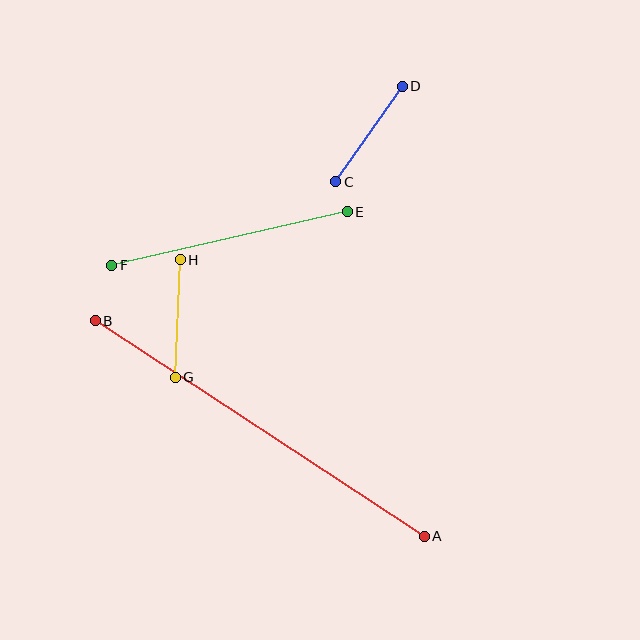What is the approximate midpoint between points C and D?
The midpoint is at approximately (369, 134) pixels.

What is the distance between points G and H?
The distance is approximately 118 pixels.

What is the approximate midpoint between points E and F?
The midpoint is at approximately (230, 238) pixels.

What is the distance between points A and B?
The distance is approximately 393 pixels.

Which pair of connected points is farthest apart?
Points A and B are farthest apart.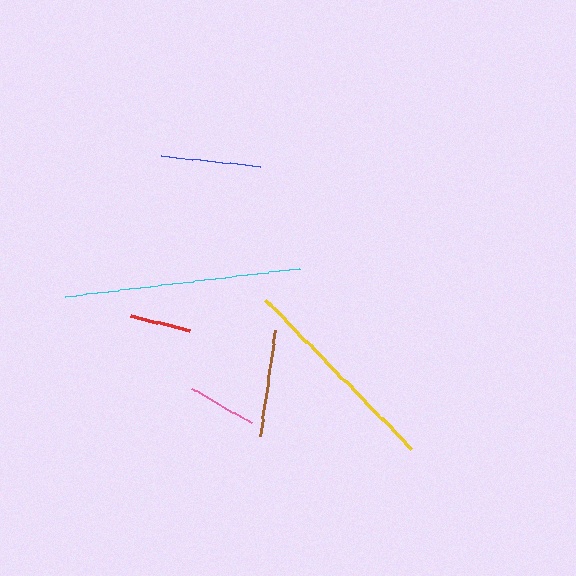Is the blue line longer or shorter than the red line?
The blue line is longer than the red line.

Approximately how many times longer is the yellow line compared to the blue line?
The yellow line is approximately 2.1 times the length of the blue line.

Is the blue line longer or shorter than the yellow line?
The yellow line is longer than the blue line.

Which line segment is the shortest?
The red line is the shortest at approximately 61 pixels.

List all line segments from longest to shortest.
From longest to shortest: cyan, yellow, brown, blue, pink, red.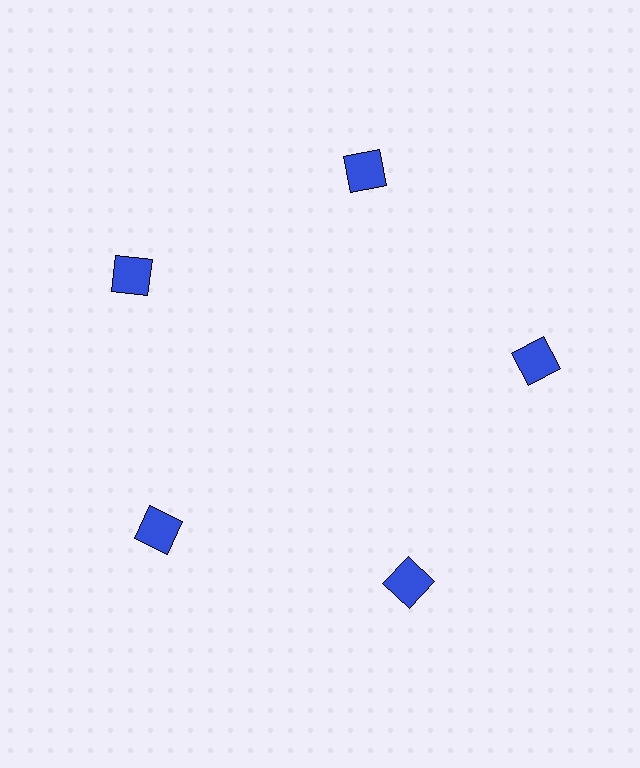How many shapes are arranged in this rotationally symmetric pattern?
There are 5 shapes, arranged in 5 groups of 1.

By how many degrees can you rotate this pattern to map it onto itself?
The pattern maps onto itself every 72 degrees of rotation.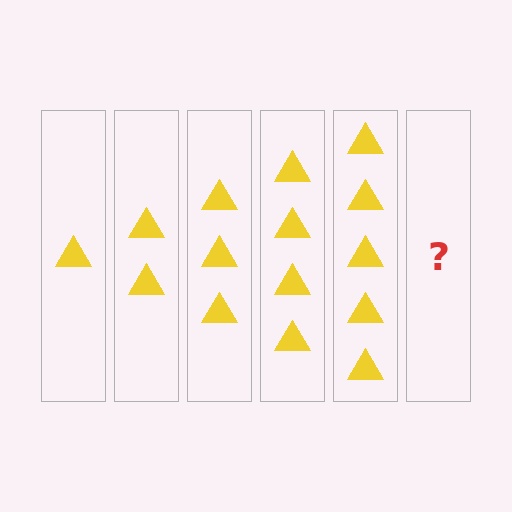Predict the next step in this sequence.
The next step is 6 triangles.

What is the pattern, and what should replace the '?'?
The pattern is that each step adds one more triangle. The '?' should be 6 triangles.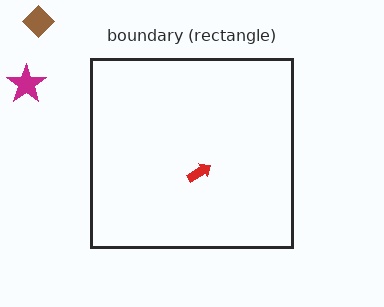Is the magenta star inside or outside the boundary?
Outside.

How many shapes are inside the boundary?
1 inside, 2 outside.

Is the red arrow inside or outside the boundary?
Inside.